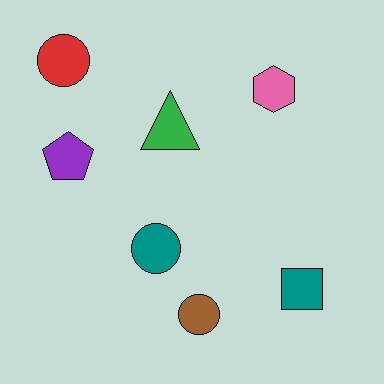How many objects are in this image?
There are 7 objects.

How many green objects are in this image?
There is 1 green object.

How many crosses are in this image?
There are no crosses.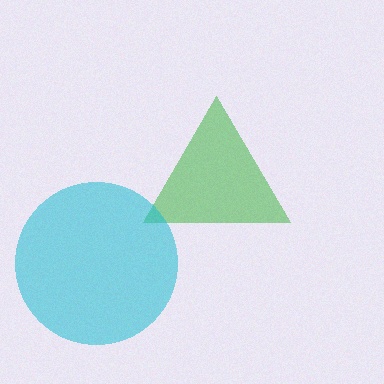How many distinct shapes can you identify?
There are 2 distinct shapes: a green triangle, a cyan circle.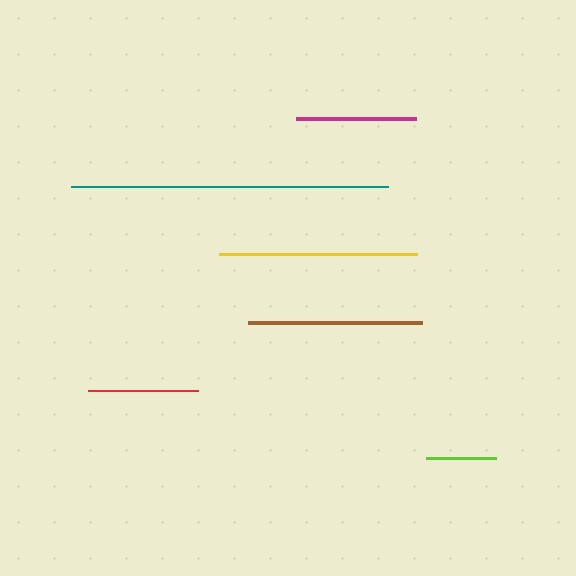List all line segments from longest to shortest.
From longest to shortest: teal, yellow, brown, magenta, red, lime.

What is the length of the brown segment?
The brown segment is approximately 173 pixels long.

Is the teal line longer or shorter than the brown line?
The teal line is longer than the brown line.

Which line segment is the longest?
The teal line is the longest at approximately 317 pixels.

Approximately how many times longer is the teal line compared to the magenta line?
The teal line is approximately 2.6 times the length of the magenta line.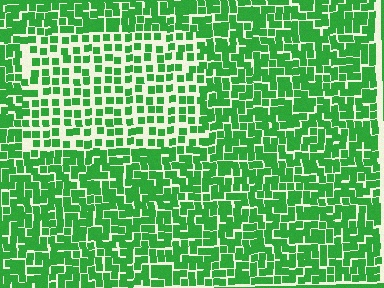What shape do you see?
I see a rectangle.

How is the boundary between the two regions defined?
The boundary is defined by a change in element density (approximately 1.8x ratio). All elements are the same color, size, and shape.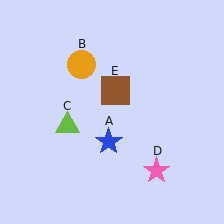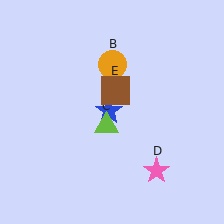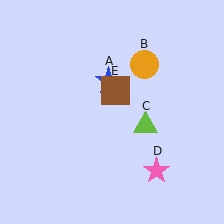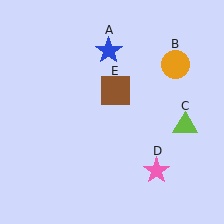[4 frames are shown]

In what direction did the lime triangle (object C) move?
The lime triangle (object C) moved right.